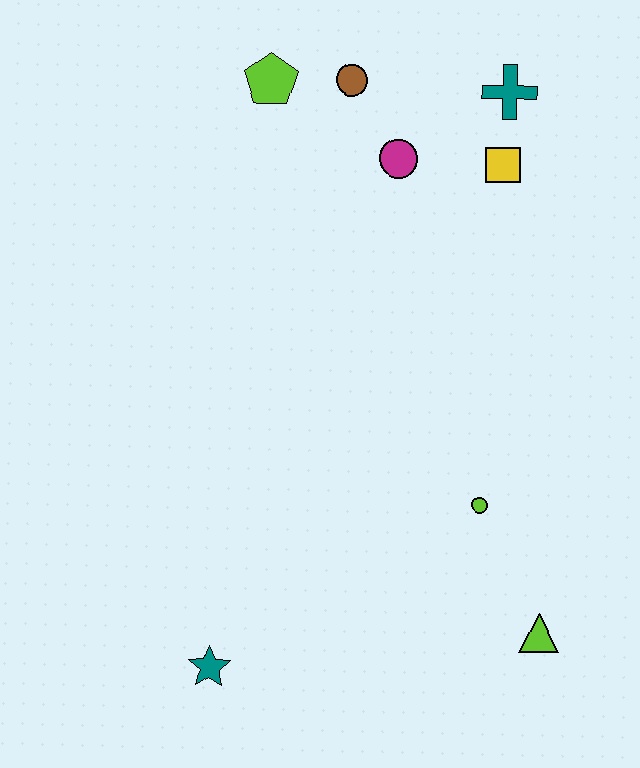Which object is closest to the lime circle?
The lime triangle is closest to the lime circle.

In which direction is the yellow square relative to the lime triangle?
The yellow square is above the lime triangle.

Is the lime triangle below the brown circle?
Yes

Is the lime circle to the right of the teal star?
Yes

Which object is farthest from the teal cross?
The teal star is farthest from the teal cross.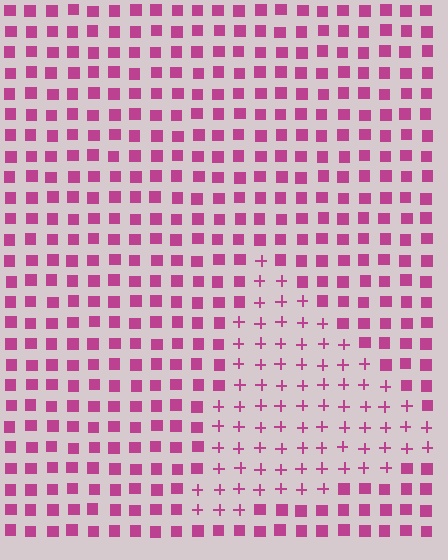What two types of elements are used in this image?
The image uses plus signs inside the triangle region and squares outside it.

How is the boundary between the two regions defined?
The boundary is defined by a change in element shape: plus signs inside vs. squares outside. All elements share the same color and spacing.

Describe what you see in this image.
The image is filled with small magenta elements arranged in a uniform grid. A triangle-shaped region contains plus signs, while the surrounding area contains squares. The boundary is defined purely by the change in element shape.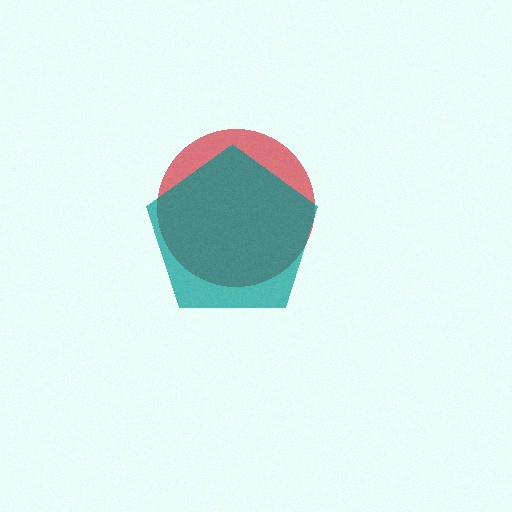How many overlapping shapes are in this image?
There are 2 overlapping shapes in the image.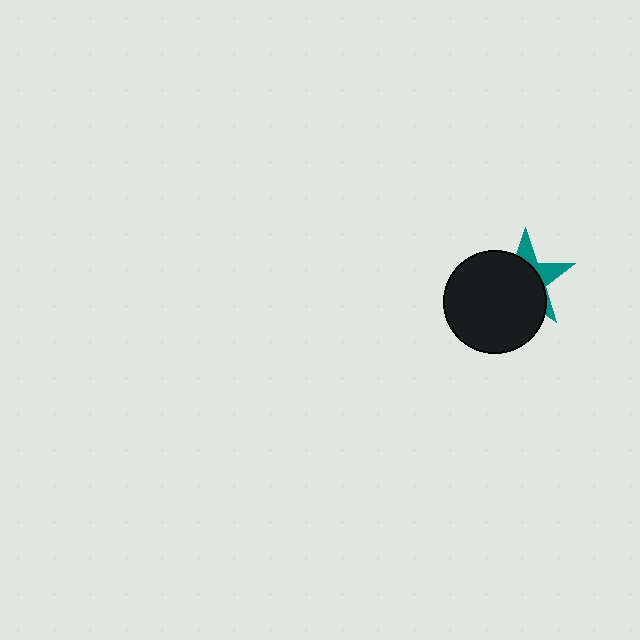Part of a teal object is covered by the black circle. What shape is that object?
It is a star.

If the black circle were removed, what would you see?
You would see the complete teal star.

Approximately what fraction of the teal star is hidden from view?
Roughly 69% of the teal star is hidden behind the black circle.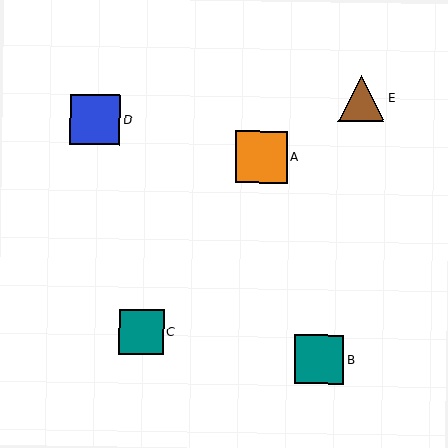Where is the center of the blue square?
The center of the blue square is at (95, 119).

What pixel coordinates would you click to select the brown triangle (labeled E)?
Click at (361, 98) to select the brown triangle E.